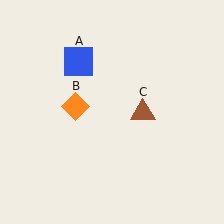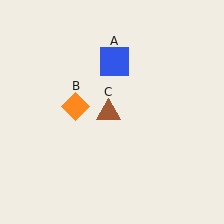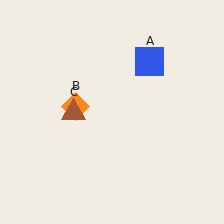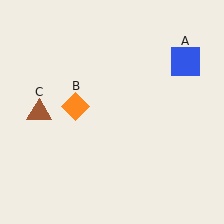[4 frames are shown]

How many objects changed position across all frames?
2 objects changed position: blue square (object A), brown triangle (object C).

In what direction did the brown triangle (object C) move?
The brown triangle (object C) moved left.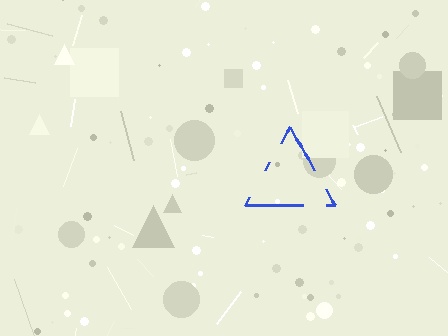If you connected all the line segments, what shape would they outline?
They would outline a triangle.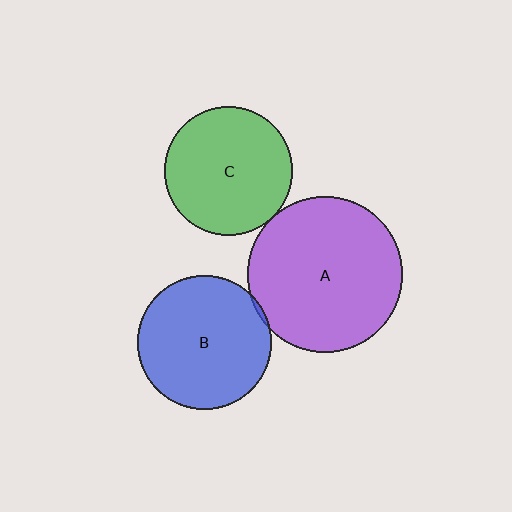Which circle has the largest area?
Circle A (purple).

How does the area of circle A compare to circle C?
Approximately 1.5 times.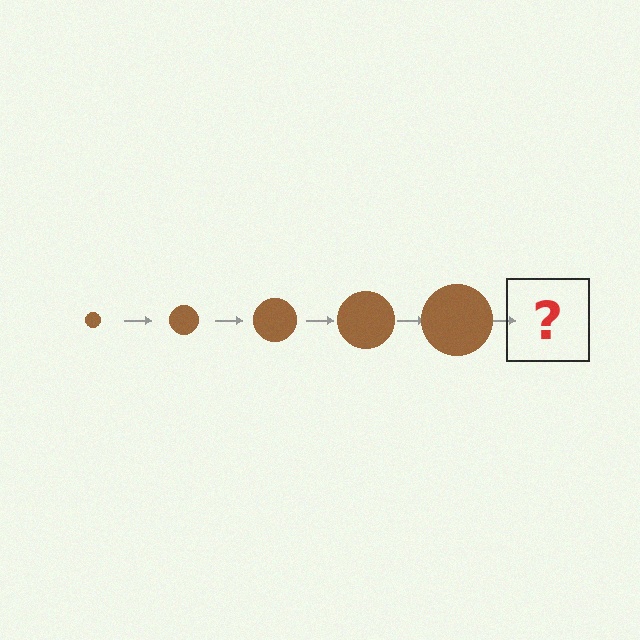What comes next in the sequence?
The next element should be a brown circle, larger than the previous one.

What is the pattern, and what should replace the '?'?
The pattern is that the circle gets progressively larger each step. The '?' should be a brown circle, larger than the previous one.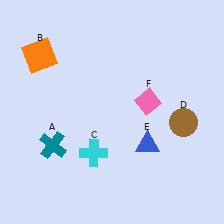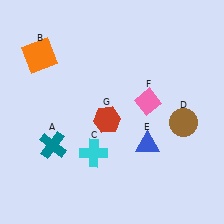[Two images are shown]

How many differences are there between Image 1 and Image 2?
There is 1 difference between the two images.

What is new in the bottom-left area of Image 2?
A red hexagon (G) was added in the bottom-left area of Image 2.